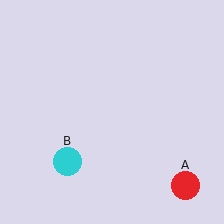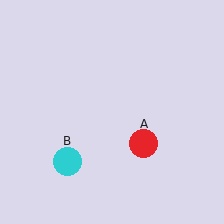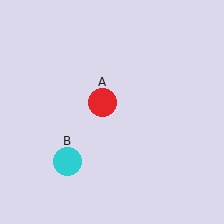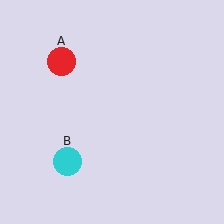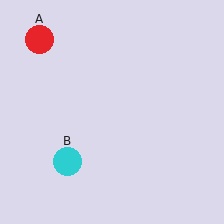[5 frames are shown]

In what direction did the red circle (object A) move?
The red circle (object A) moved up and to the left.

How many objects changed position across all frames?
1 object changed position: red circle (object A).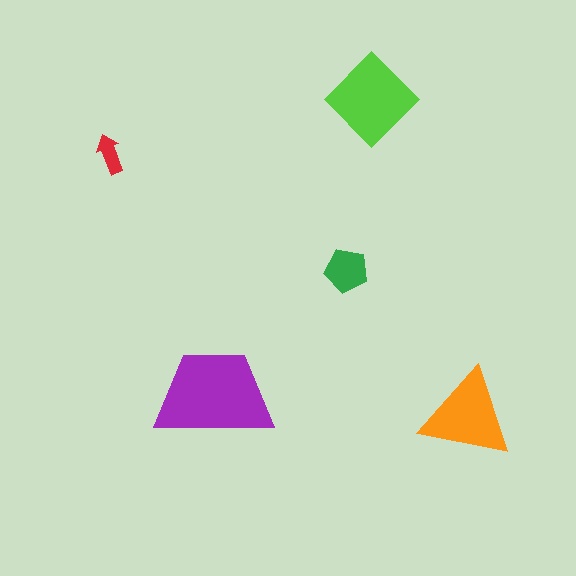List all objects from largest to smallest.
The purple trapezoid, the lime diamond, the orange triangle, the green pentagon, the red arrow.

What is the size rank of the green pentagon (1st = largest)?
4th.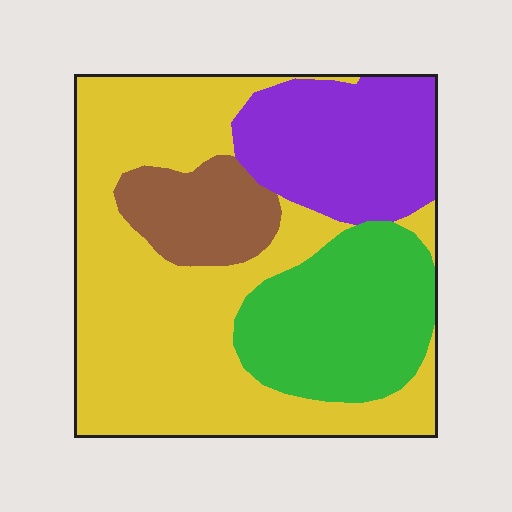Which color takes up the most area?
Yellow, at roughly 50%.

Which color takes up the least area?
Brown, at roughly 10%.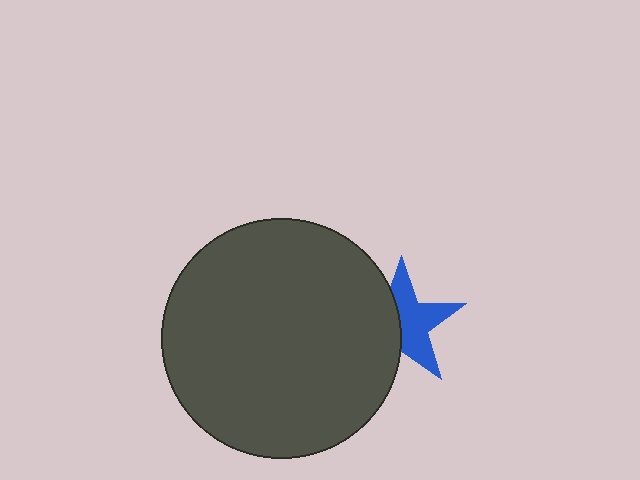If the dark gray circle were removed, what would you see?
You would see the complete blue star.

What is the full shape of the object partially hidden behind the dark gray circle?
The partially hidden object is a blue star.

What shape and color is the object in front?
The object in front is a dark gray circle.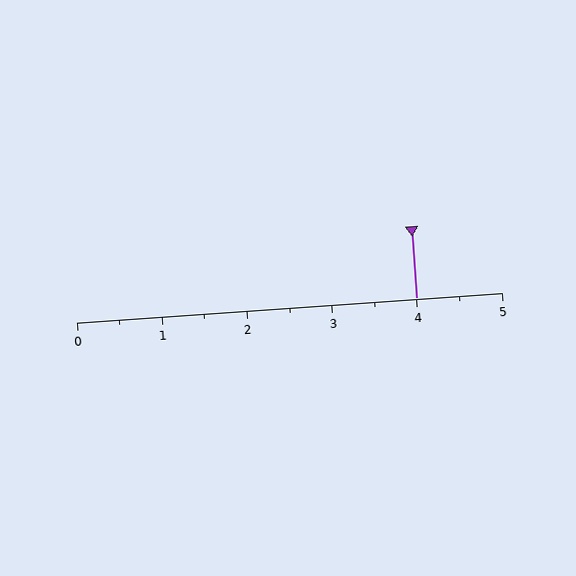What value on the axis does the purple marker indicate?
The marker indicates approximately 4.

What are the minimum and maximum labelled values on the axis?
The axis runs from 0 to 5.